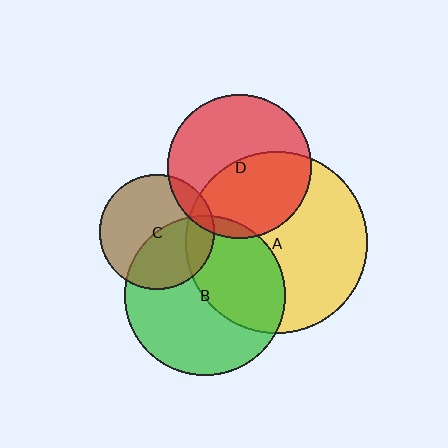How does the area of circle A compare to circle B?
Approximately 1.3 times.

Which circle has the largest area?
Circle A (yellow).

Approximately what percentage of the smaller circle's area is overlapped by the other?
Approximately 5%.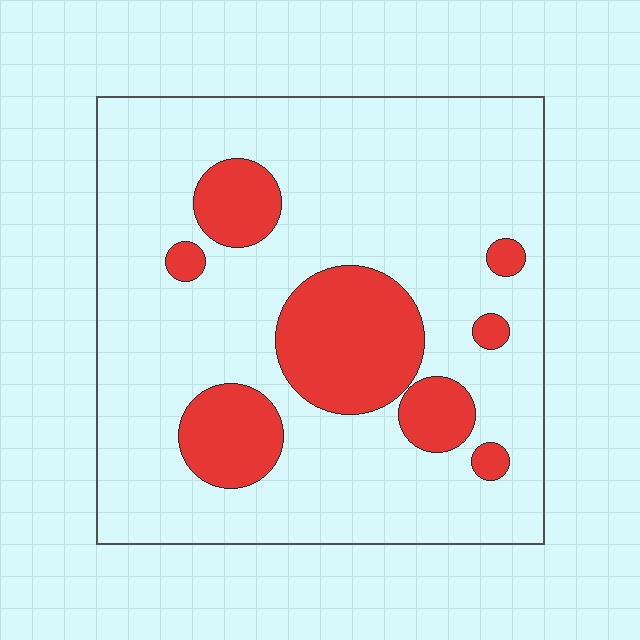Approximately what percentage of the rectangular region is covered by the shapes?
Approximately 20%.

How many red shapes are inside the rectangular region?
8.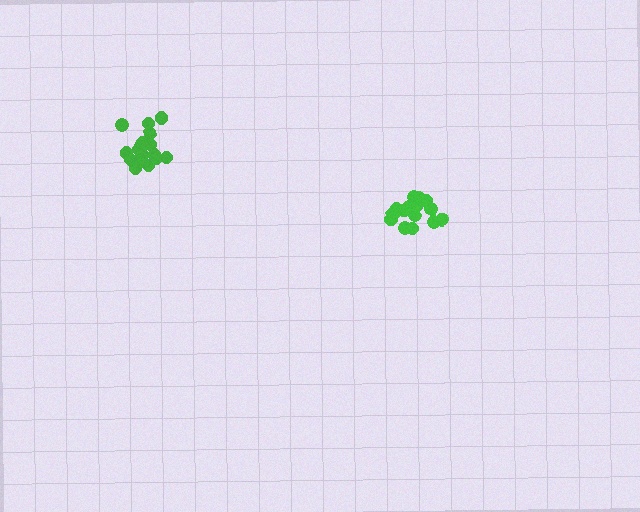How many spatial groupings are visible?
There are 2 spatial groupings.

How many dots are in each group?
Group 1: 17 dots, Group 2: 16 dots (33 total).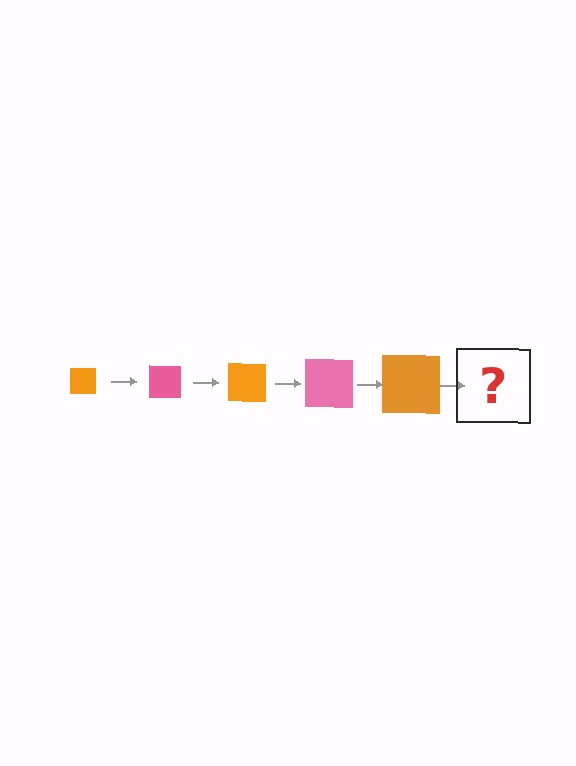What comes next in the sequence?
The next element should be a pink square, larger than the previous one.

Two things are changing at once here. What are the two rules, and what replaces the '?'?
The two rules are that the square grows larger each step and the color cycles through orange and pink. The '?' should be a pink square, larger than the previous one.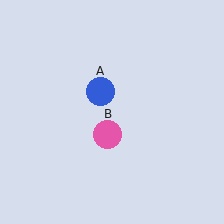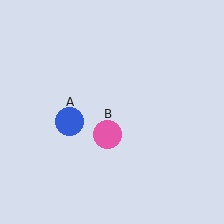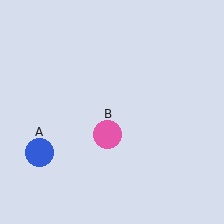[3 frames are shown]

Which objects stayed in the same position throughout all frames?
Pink circle (object B) remained stationary.